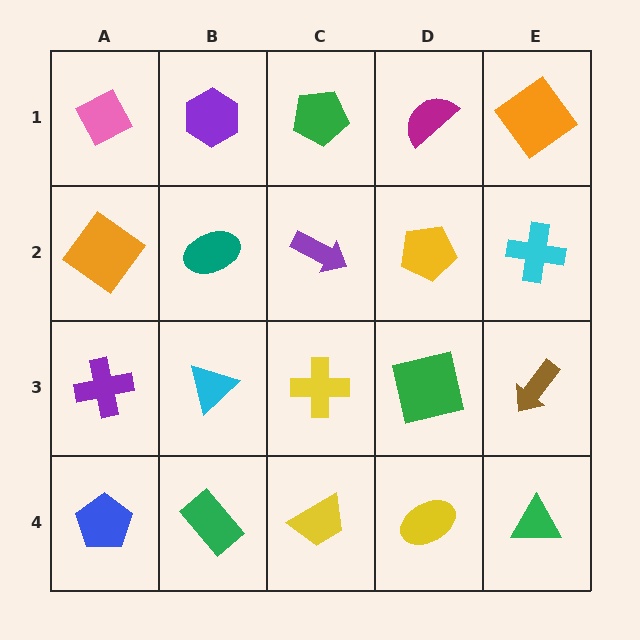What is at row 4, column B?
A green rectangle.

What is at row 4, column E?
A green triangle.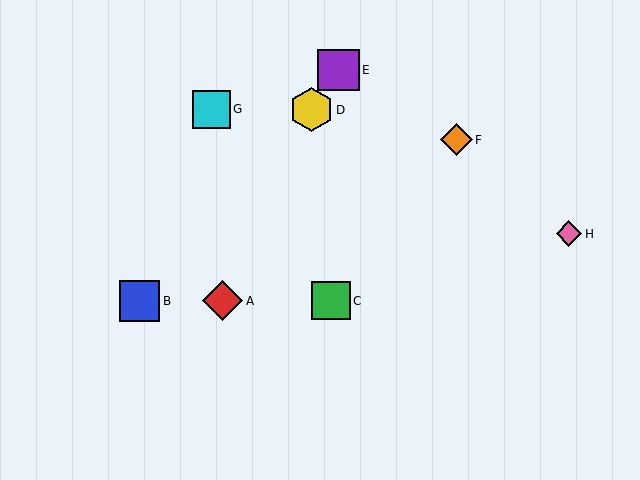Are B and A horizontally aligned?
Yes, both are at y≈301.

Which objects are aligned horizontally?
Objects A, B, C are aligned horizontally.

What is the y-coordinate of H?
Object H is at y≈234.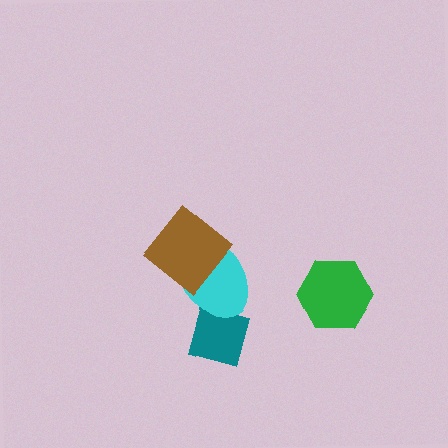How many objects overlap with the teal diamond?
1 object overlaps with the teal diamond.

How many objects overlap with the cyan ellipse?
2 objects overlap with the cyan ellipse.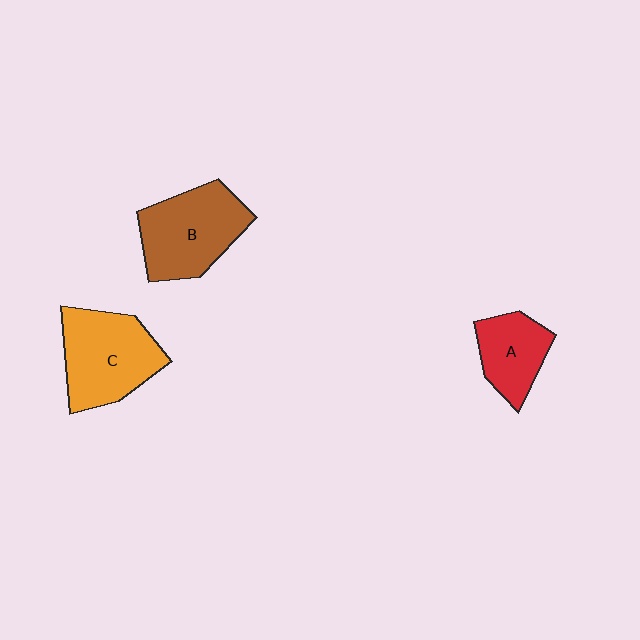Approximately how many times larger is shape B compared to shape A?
Approximately 1.6 times.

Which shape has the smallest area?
Shape A (red).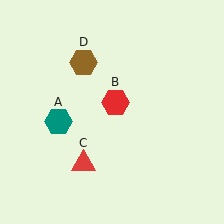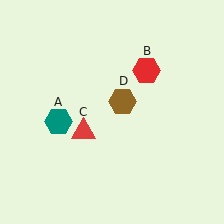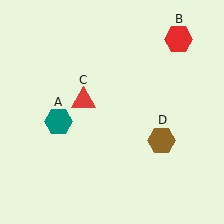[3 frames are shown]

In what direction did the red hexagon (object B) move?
The red hexagon (object B) moved up and to the right.